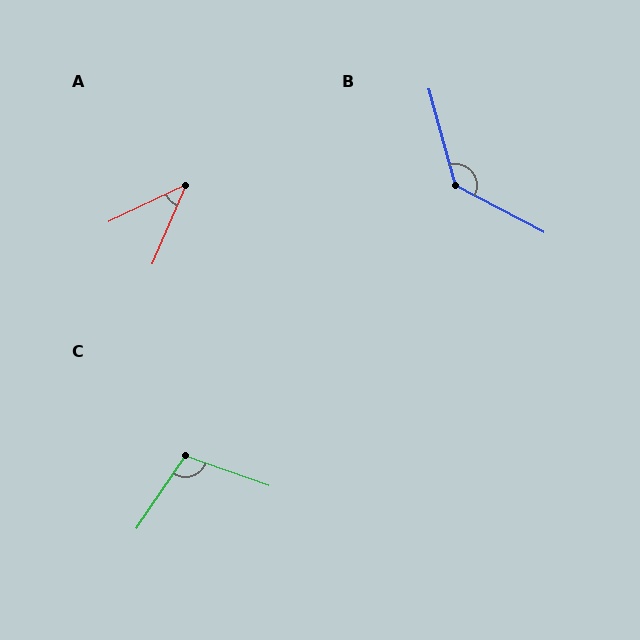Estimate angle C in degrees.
Approximately 104 degrees.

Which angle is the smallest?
A, at approximately 41 degrees.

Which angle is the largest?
B, at approximately 133 degrees.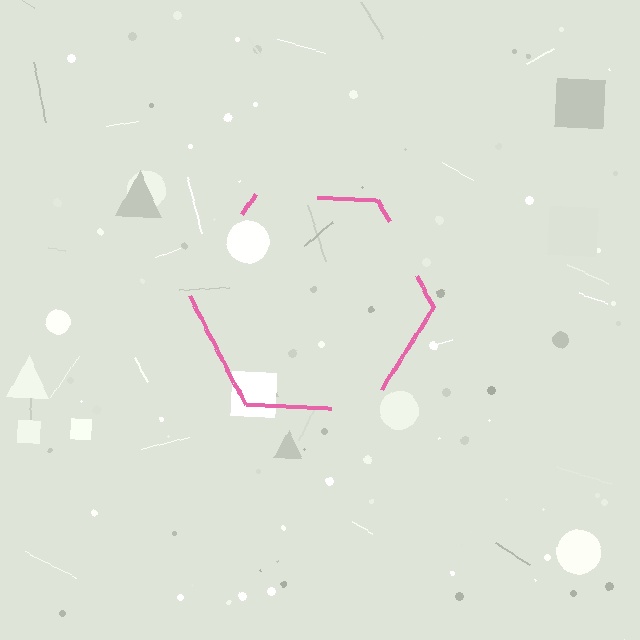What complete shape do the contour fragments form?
The contour fragments form a hexagon.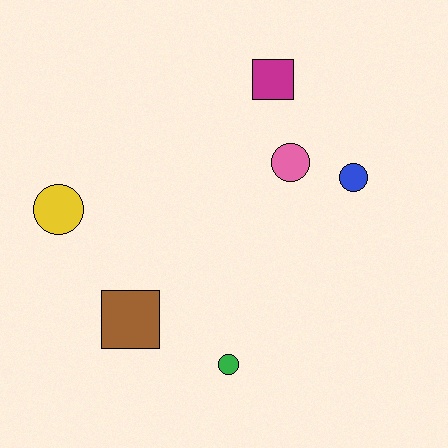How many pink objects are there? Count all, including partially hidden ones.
There is 1 pink object.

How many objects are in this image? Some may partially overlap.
There are 6 objects.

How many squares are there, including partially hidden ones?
There are 2 squares.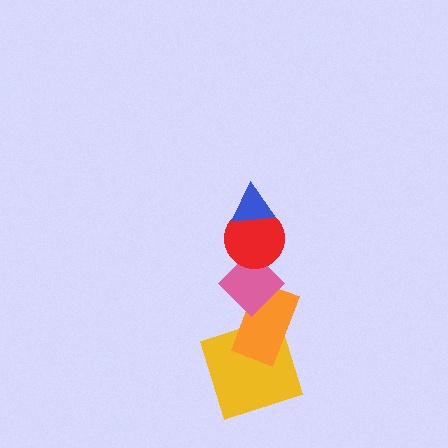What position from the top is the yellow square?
The yellow square is 5th from the top.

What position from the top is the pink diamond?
The pink diamond is 3rd from the top.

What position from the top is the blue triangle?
The blue triangle is 1st from the top.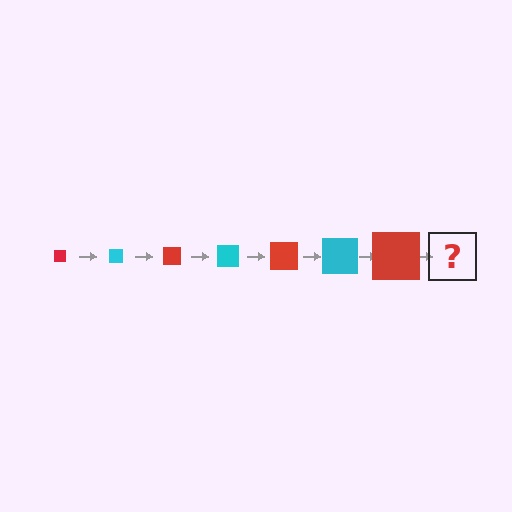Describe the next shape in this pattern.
It should be a cyan square, larger than the previous one.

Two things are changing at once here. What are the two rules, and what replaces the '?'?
The two rules are that the square grows larger each step and the color cycles through red and cyan. The '?' should be a cyan square, larger than the previous one.